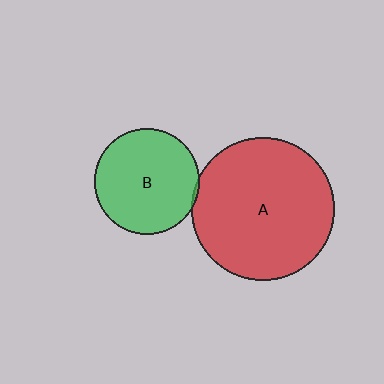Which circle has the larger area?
Circle A (red).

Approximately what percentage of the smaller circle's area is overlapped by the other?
Approximately 5%.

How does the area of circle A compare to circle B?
Approximately 1.8 times.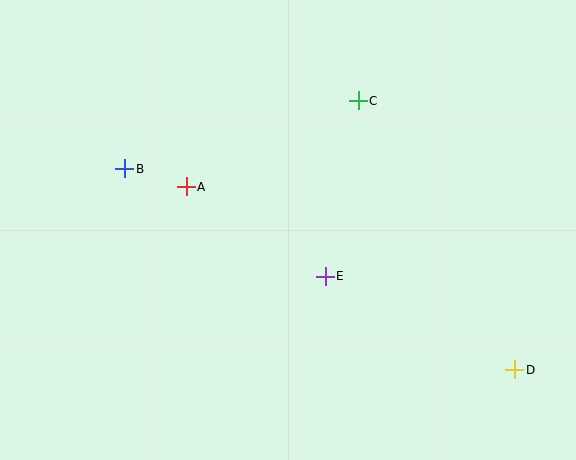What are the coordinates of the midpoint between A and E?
The midpoint between A and E is at (256, 231).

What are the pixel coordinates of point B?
Point B is at (125, 169).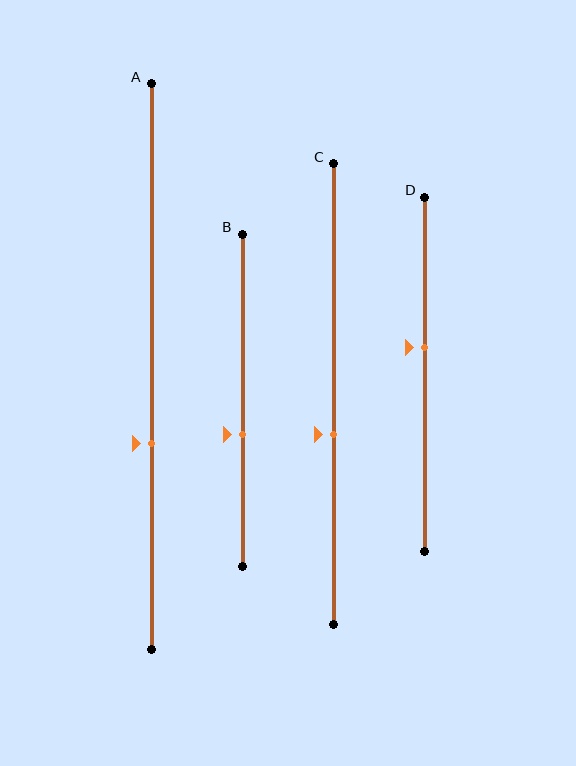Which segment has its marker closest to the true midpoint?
Segment D has its marker closest to the true midpoint.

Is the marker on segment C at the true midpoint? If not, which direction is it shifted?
No, the marker on segment C is shifted downward by about 9% of the segment length.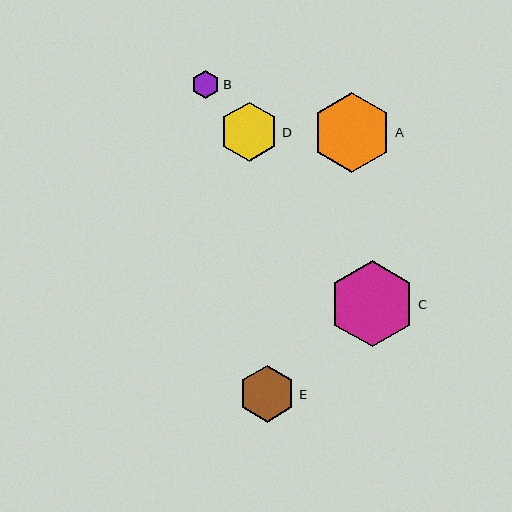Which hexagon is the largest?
Hexagon C is the largest with a size of approximately 86 pixels.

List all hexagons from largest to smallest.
From largest to smallest: C, A, D, E, B.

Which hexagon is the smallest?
Hexagon B is the smallest with a size of approximately 28 pixels.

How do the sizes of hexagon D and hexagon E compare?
Hexagon D and hexagon E are approximately the same size.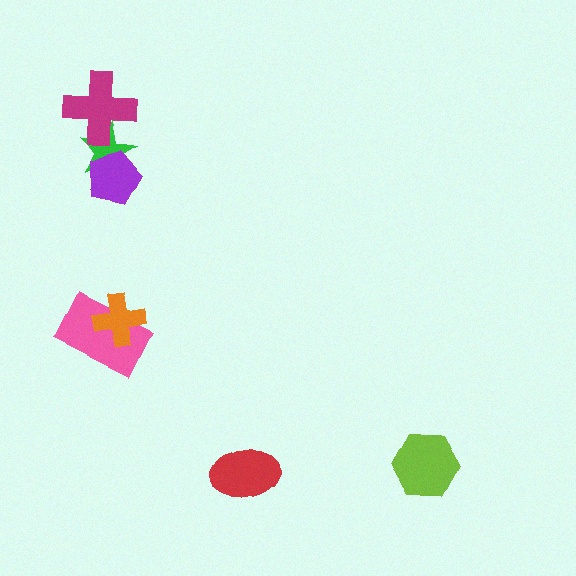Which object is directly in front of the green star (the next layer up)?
The purple pentagon is directly in front of the green star.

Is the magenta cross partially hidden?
No, no other shape covers it.